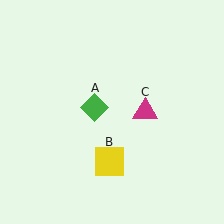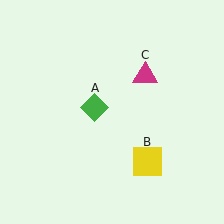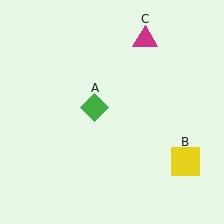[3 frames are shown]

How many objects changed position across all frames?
2 objects changed position: yellow square (object B), magenta triangle (object C).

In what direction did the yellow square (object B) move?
The yellow square (object B) moved right.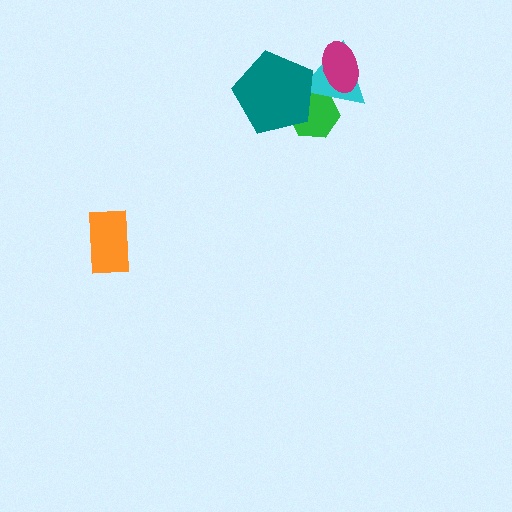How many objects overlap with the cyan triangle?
3 objects overlap with the cyan triangle.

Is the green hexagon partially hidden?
Yes, it is partially covered by another shape.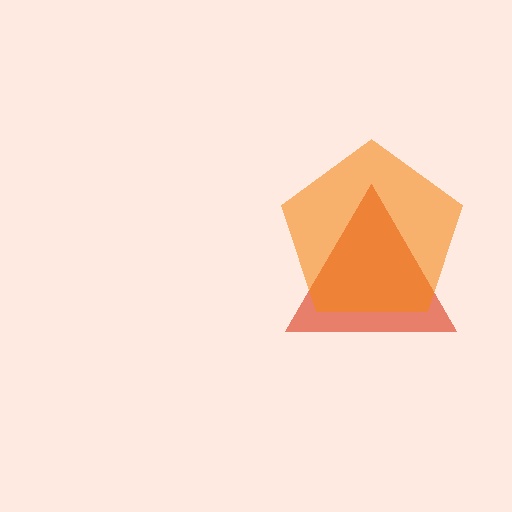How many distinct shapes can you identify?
There are 2 distinct shapes: a red triangle, an orange pentagon.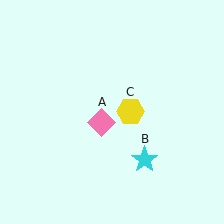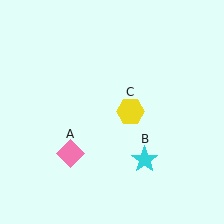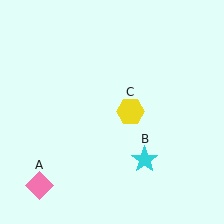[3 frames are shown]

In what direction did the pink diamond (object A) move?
The pink diamond (object A) moved down and to the left.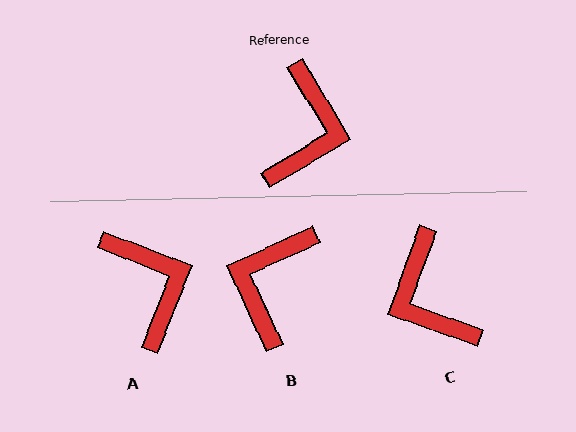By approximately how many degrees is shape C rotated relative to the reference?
Approximately 141 degrees clockwise.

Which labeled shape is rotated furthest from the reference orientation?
B, about 174 degrees away.